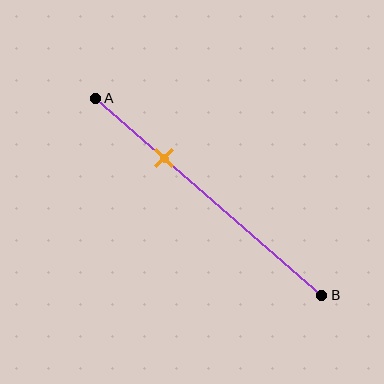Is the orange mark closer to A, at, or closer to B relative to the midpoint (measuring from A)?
The orange mark is closer to point A than the midpoint of segment AB.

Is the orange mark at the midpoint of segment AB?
No, the mark is at about 30% from A, not at the 50% midpoint.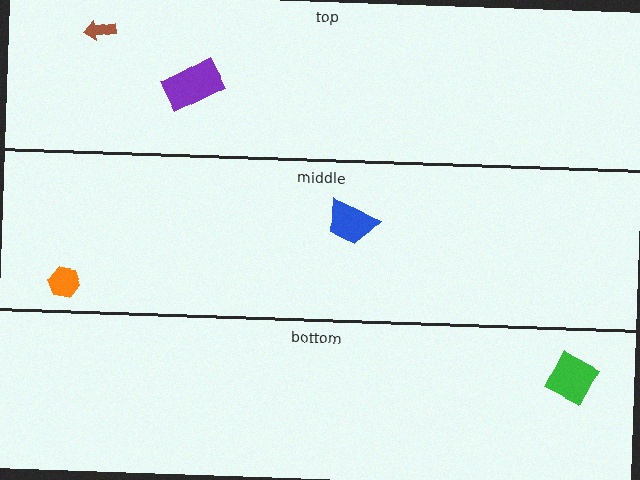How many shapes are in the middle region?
2.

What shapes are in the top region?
The purple rectangle, the brown arrow.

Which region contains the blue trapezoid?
The middle region.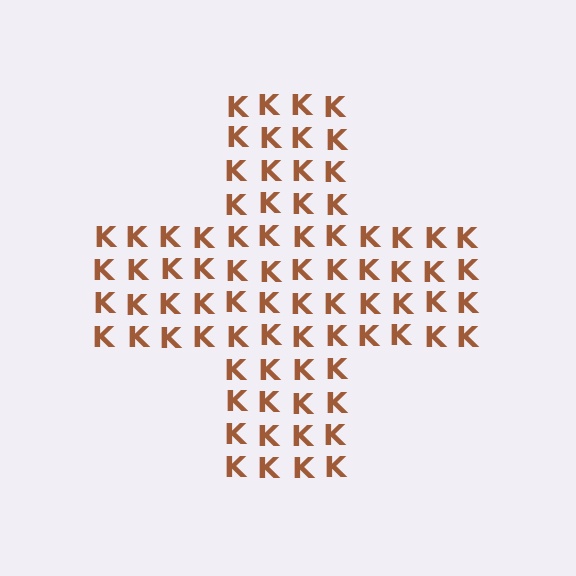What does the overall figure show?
The overall figure shows a cross.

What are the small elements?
The small elements are letter K's.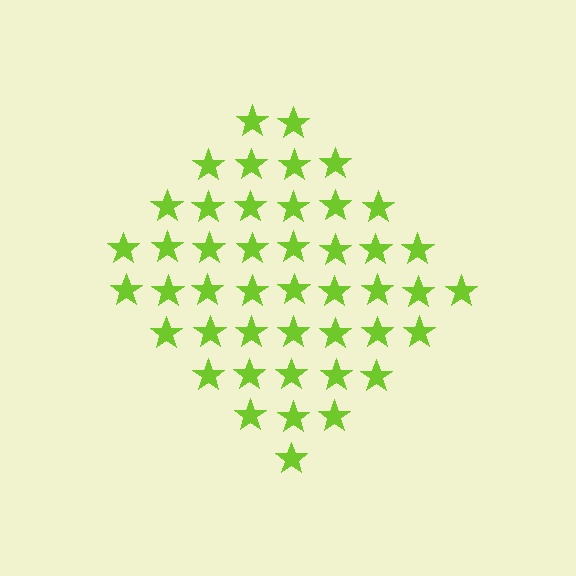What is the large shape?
The large shape is a diamond.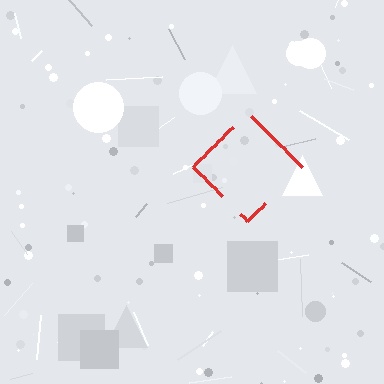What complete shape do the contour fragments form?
The contour fragments form a diamond.